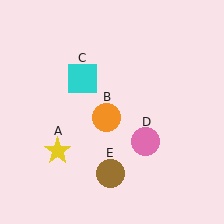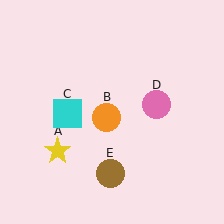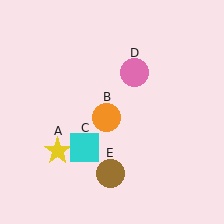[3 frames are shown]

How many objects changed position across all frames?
2 objects changed position: cyan square (object C), pink circle (object D).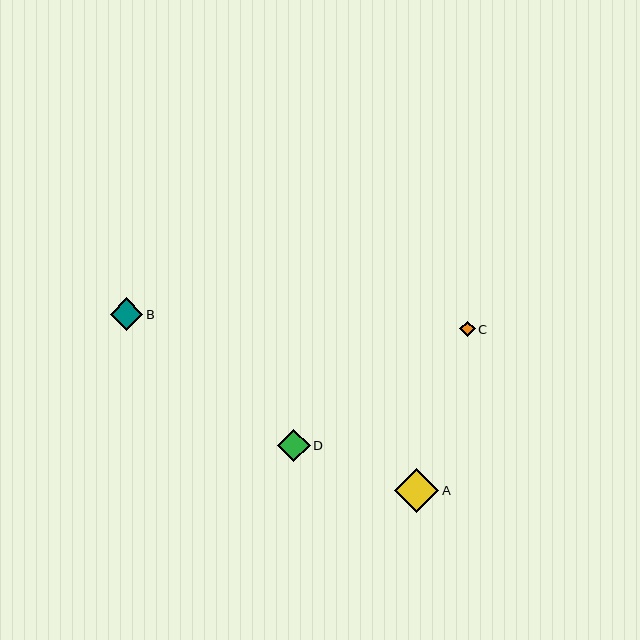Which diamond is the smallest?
Diamond C is the smallest with a size of approximately 16 pixels.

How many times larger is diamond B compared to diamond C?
Diamond B is approximately 2.1 times the size of diamond C.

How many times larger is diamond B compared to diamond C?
Diamond B is approximately 2.1 times the size of diamond C.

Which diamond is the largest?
Diamond A is the largest with a size of approximately 44 pixels.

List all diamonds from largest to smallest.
From largest to smallest: A, D, B, C.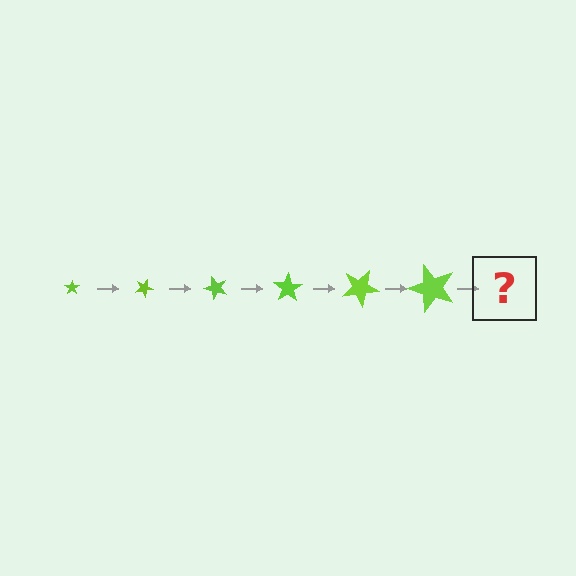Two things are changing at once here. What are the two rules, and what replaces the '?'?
The two rules are that the star grows larger each step and it rotates 25 degrees each step. The '?' should be a star, larger than the previous one and rotated 150 degrees from the start.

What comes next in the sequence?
The next element should be a star, larger than the previous one and rotated 150 degrees from the start.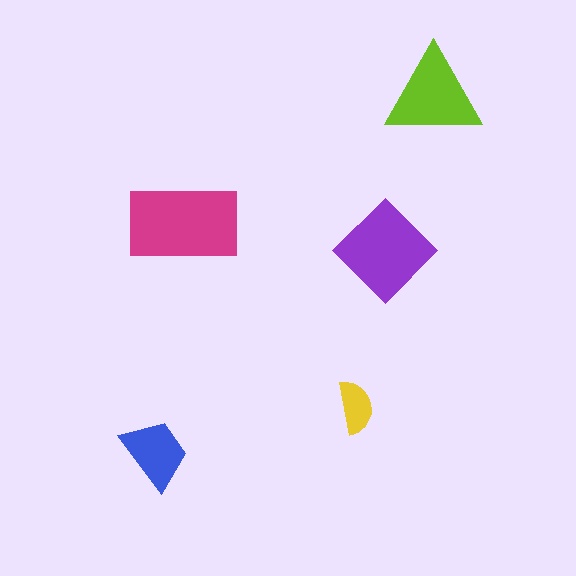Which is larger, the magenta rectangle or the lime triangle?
The magenta rectangle.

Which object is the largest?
The magenta rectangle.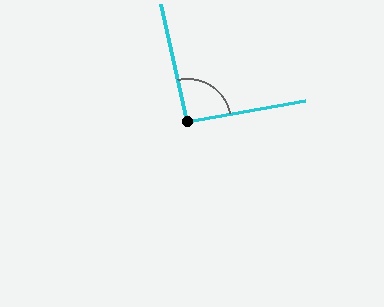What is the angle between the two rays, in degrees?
Approximately 92 degrees.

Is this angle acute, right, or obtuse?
It is approximately a right angle.